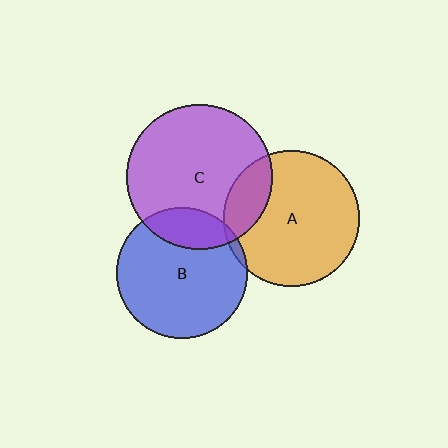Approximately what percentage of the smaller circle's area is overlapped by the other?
Approximately 5%.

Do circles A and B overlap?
Yes.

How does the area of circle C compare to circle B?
Approximately 1.2 times.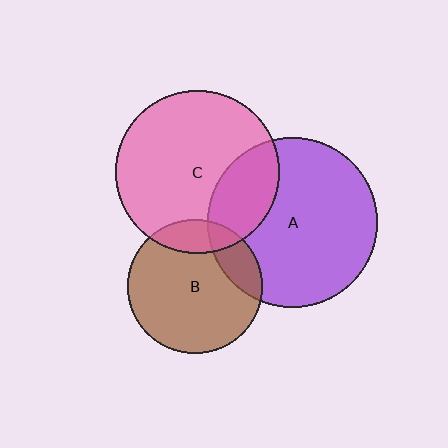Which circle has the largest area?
Circle A (purple).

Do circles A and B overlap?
Yes.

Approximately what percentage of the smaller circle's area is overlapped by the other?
Approximately 15%.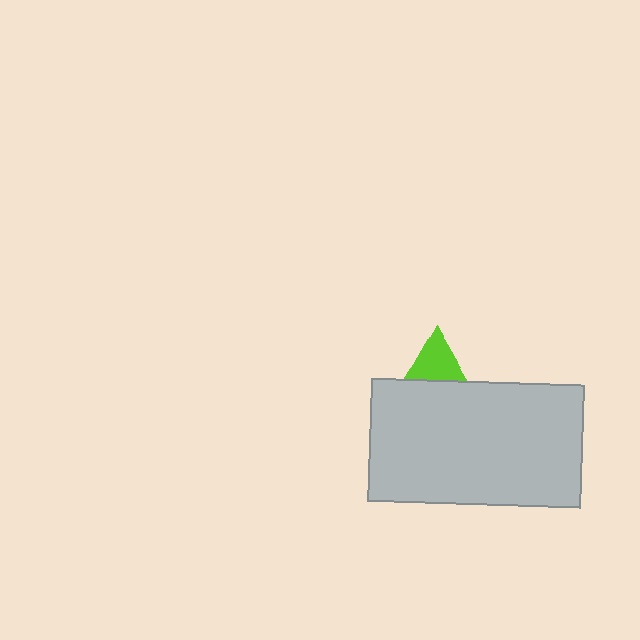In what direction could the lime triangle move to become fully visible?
The lime triangle could move up. That would shift it out from behind the light gray rectangle entirely.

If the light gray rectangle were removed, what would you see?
You would see the complete lime triangle.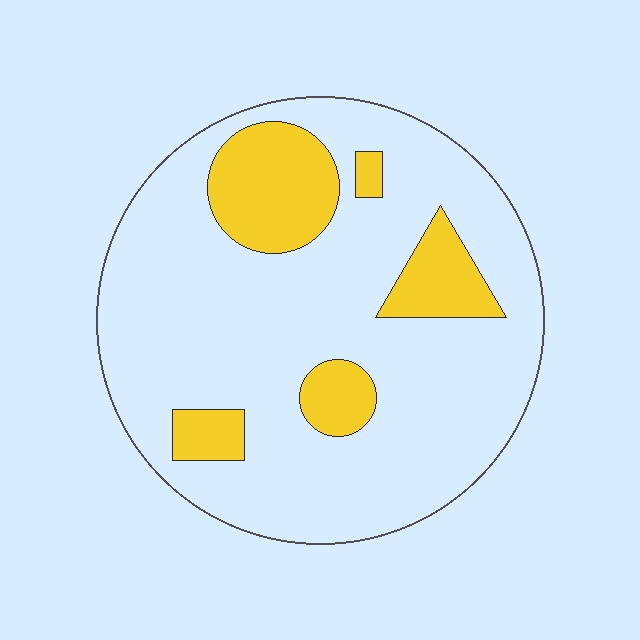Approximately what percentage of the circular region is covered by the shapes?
Approximately 20%.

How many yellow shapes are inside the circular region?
5.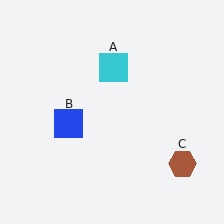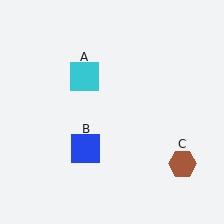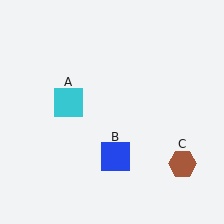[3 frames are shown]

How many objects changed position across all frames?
2 objects changed position: cyan square (object A), blue square (object B).